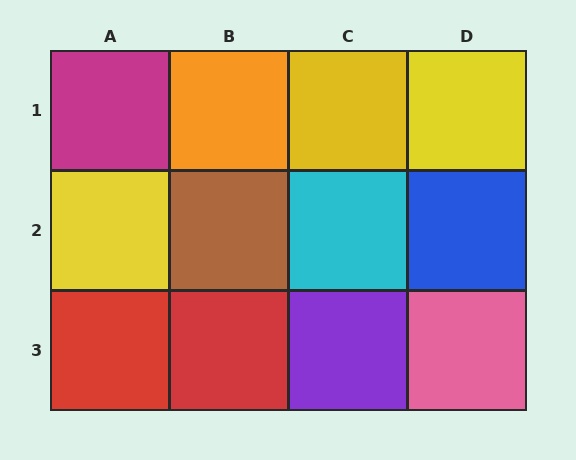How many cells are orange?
1 cell is orange.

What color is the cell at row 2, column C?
Cyan.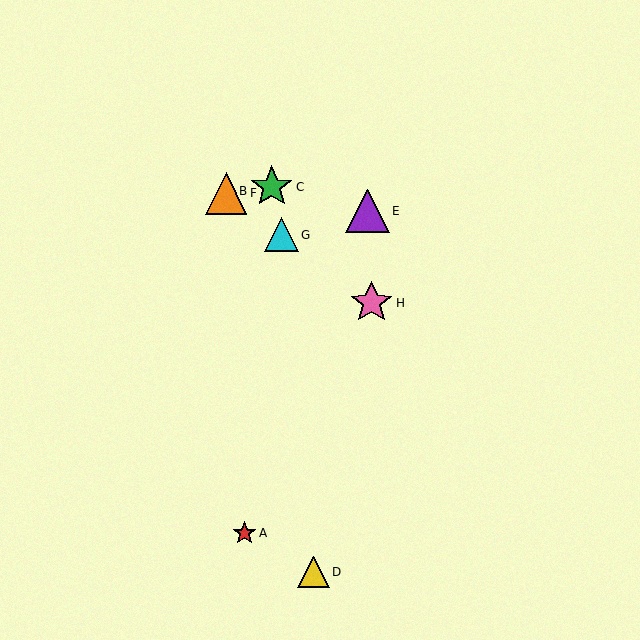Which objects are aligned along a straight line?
Objects B, F, G, H are aligned along a straight line.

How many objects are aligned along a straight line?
4 objects (B, F, G, H) are aligned along a straight line.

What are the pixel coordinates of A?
Object A is at (244, 533).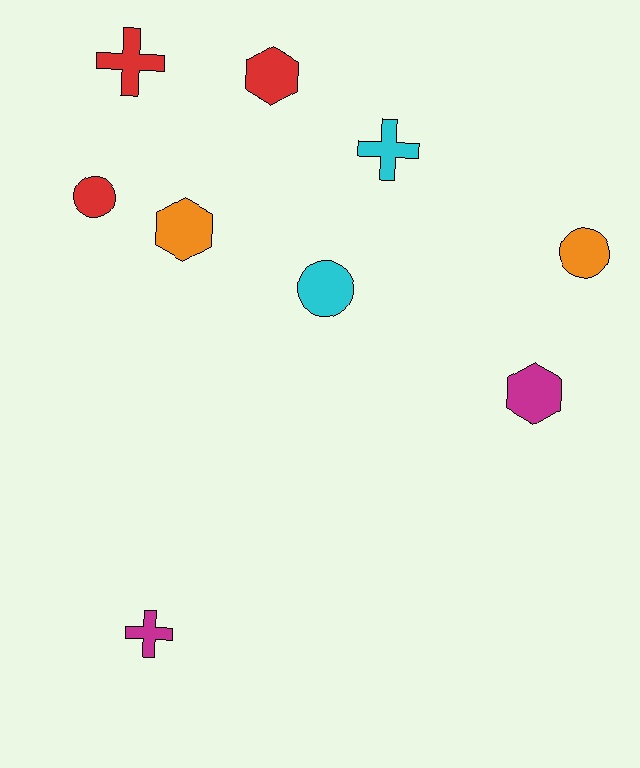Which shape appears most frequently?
Circle, with 3 objects.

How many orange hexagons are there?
There is 1 orange hexagon.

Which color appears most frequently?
Red, with 3 objects.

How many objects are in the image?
There are 9 objects.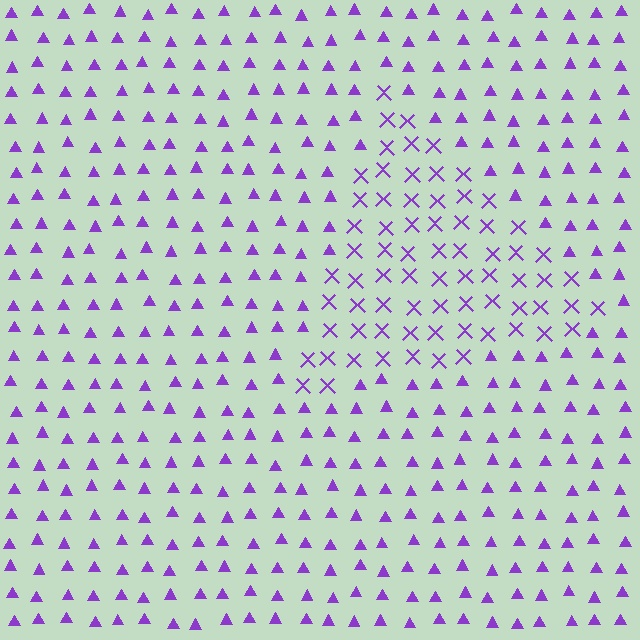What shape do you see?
I see a triangle.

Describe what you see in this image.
The image is filled with small purple elements arranged in a uniform grid. A triangle-shaped region contains X marks, while the surrounding area contains triangles. The boundary is defined purely by the change in element shape.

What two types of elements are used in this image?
The image uses X marks inside the triangle region and triangles outside it.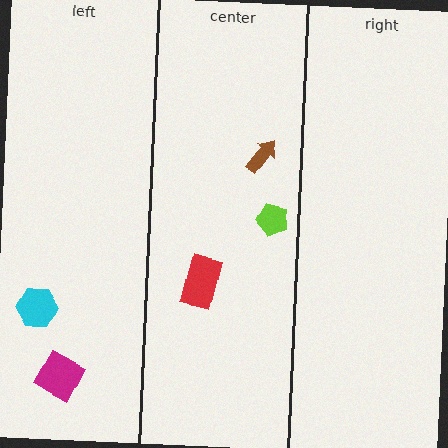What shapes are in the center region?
The brown arrow, the lime pentagon, the red rectangle.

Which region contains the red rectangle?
The center region.